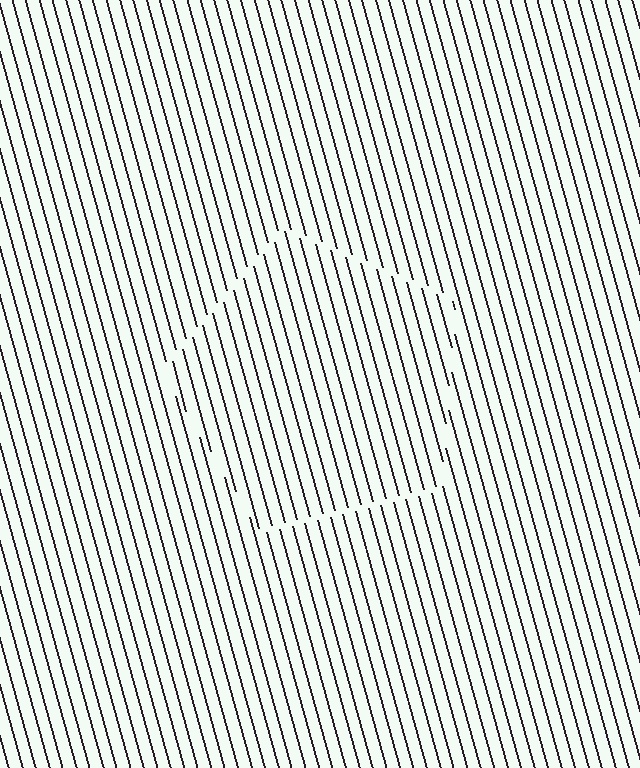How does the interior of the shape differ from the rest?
The interior of the shape contains the same grating, shifted by half a period — the contour is defined by the phase discontinuity where line-ends from the inner and outer gratings abut.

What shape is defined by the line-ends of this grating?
An illusory pentagon. The interior of the shape contains the same grating, shifted by half a period — the contour is defined by the phase discontinuity where line-ends from the inner and outer gratings abut.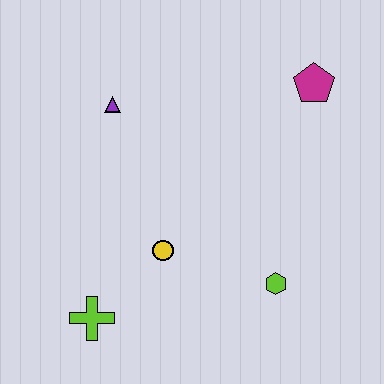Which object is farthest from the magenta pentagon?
The lime cross is farthest from the magenta pentagon.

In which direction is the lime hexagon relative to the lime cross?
The lime hexagon is to the right of the lime cross.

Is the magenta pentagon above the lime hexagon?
Yes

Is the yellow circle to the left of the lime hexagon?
Yes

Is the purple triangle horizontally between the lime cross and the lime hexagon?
Yes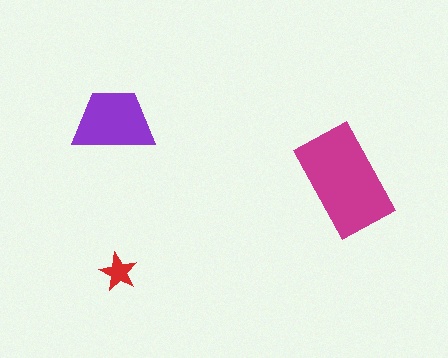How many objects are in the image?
There are 3 objects in the image.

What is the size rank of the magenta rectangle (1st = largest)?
1st.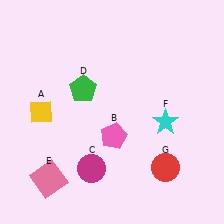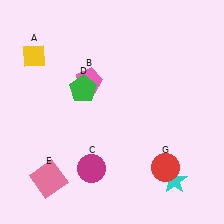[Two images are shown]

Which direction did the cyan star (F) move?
The cyan star (F) moved down.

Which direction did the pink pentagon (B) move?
The pink pentagon (B) moved up.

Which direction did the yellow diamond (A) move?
The yellow diamond (A) moved up.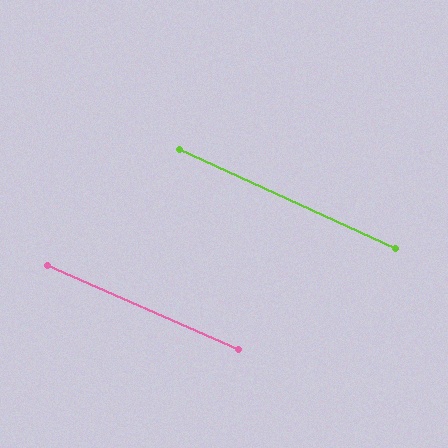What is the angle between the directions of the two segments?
Approximately 1 degree.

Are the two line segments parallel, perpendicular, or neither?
Parallel — their directions differ by only 0.9°.